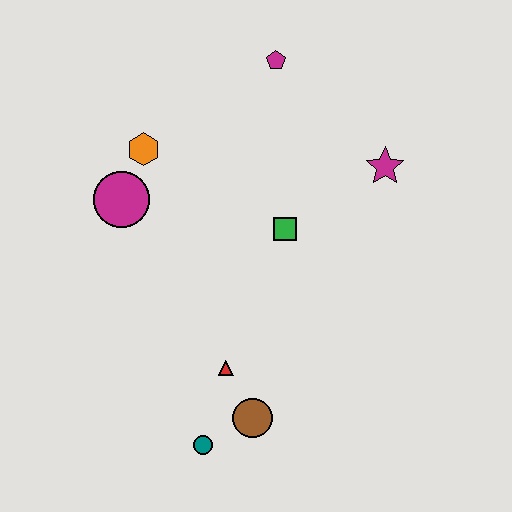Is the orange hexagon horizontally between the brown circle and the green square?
No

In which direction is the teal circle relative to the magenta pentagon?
The teal circle is below the magenta pentagon.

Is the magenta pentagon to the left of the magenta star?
Yes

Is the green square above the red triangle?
Yes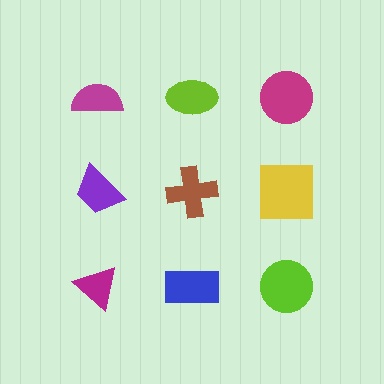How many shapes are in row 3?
3 shapes.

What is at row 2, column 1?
A purple trapezoid.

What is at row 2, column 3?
A yellow square.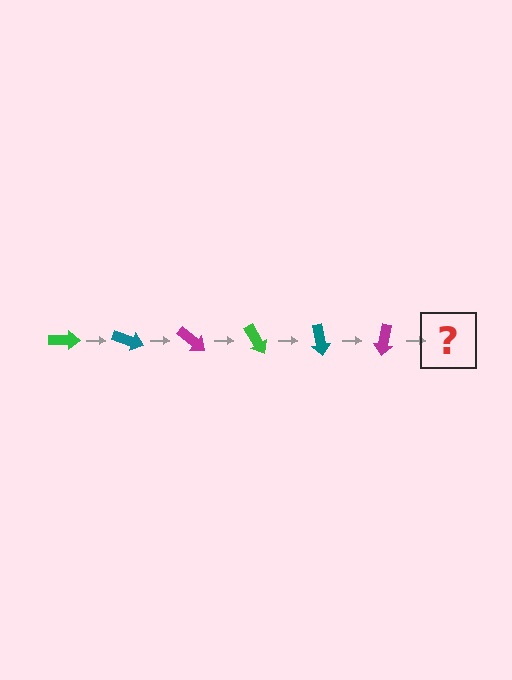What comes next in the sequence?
The next element should be a green arrow, rotated 120 degrees from the start.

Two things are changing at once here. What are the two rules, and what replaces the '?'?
The two rules are that it rotates 20 degrees each step and the color cycles through green, teal, and magenta. The '?' should be a green arrow, rotated 120 degrees from the start.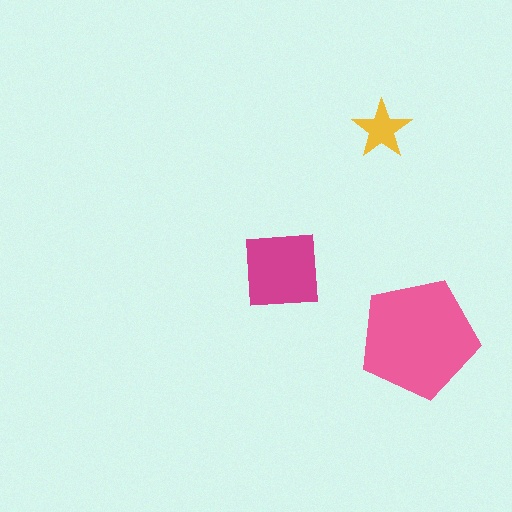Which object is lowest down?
The pink pentagon is bottommost.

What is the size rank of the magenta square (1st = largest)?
2nd.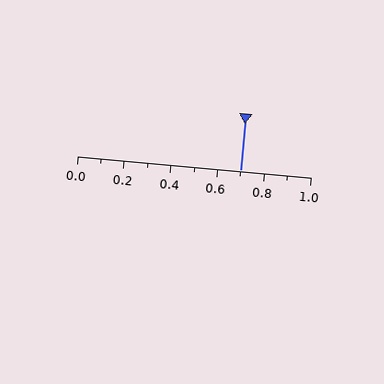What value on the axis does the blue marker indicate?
The marker indicates approximately 0.7.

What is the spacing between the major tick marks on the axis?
The major ticks are spaced 0.2 apart.